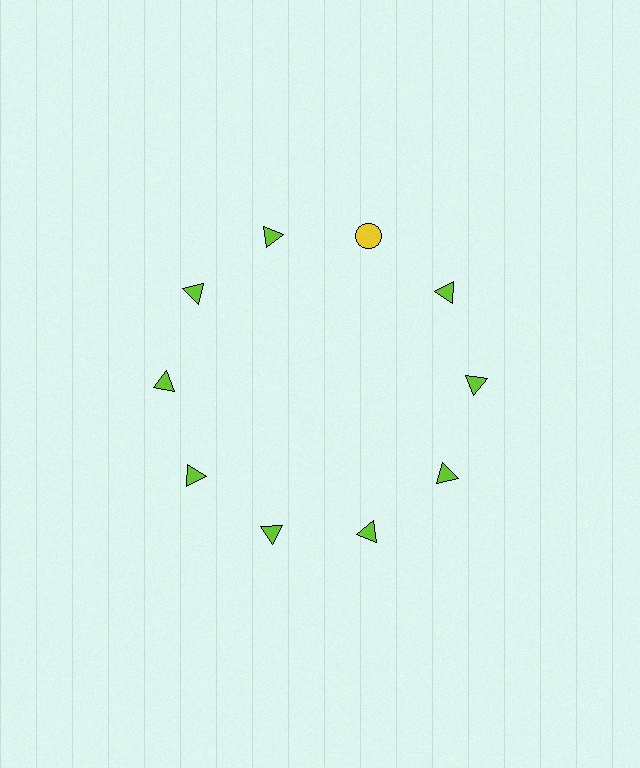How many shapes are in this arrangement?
There are 10 shapes arranged in a ring pattern.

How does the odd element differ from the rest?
It differs in both color (yellow instead of lime) and shape (circle instead of triangle).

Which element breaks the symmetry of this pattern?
The yellow circle at roughly the 1 o'clock position breaks the symmetry. All other shapes are lime triangles.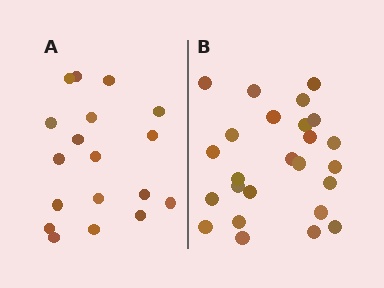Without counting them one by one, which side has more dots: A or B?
Region B (the right region) has more dots.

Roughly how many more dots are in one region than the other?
Region B has roughly 8 or so more dots than region A.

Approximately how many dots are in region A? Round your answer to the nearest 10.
About 20 dots. (The exact count is 18, which rounds to 20.)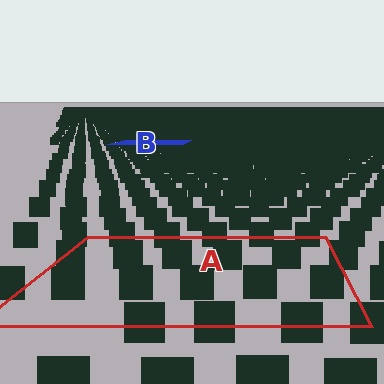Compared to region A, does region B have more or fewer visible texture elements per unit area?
Region B has more texture elements per unit area — they are packed more densely because it is farther away.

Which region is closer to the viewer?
Region A is closer. The texture elements there are larger and more spread out.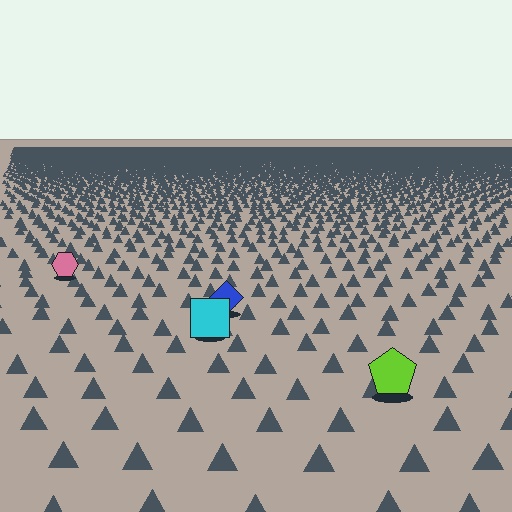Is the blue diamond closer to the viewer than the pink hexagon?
Yes. The blue diamond is closer — you can tell from the texture gradient: the ground texture is coarser near it.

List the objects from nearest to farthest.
From nearest to farthest: the lime pentagon, the cyan square, the blue diamond, the pink hexagon.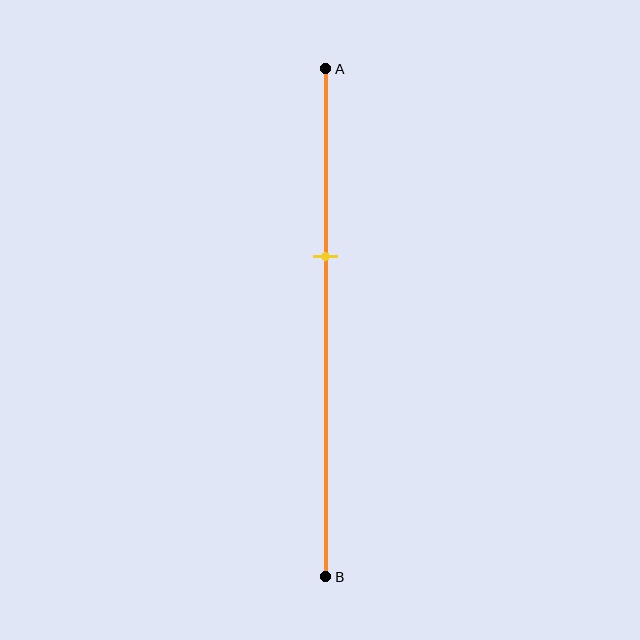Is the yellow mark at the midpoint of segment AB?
No, the mark is at about 35% from A, not at the 50% midpoint.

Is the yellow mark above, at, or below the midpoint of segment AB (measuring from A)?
The yellow mark is above the midpoint of segment AB.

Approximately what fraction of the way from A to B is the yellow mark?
The yellow mark is approximately 35% of the way from A to B.